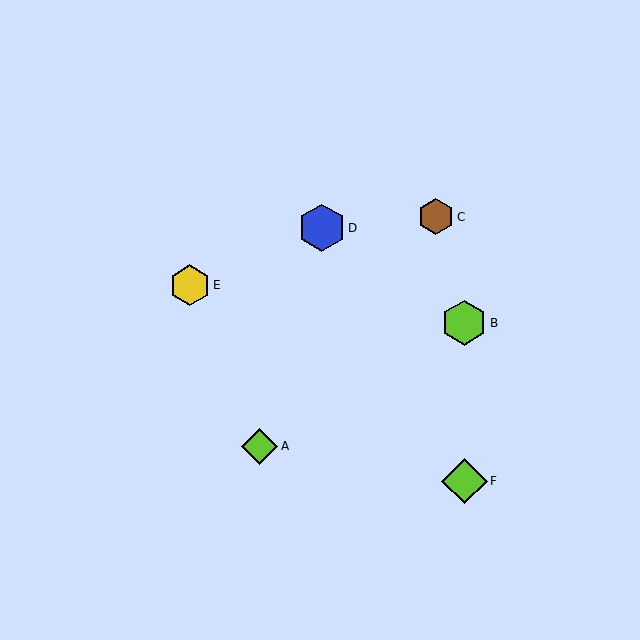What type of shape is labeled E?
Shape E is a yellow hexagon.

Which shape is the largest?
The blue hexagon (labeled D) is the largest.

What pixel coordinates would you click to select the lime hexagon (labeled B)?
Click at (464, 323) to select the lime hexagon B.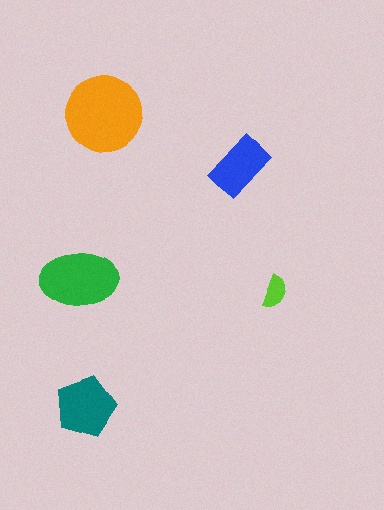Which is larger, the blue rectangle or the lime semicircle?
The blue rectangle.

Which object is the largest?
The orange circle.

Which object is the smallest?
The lime semicircle.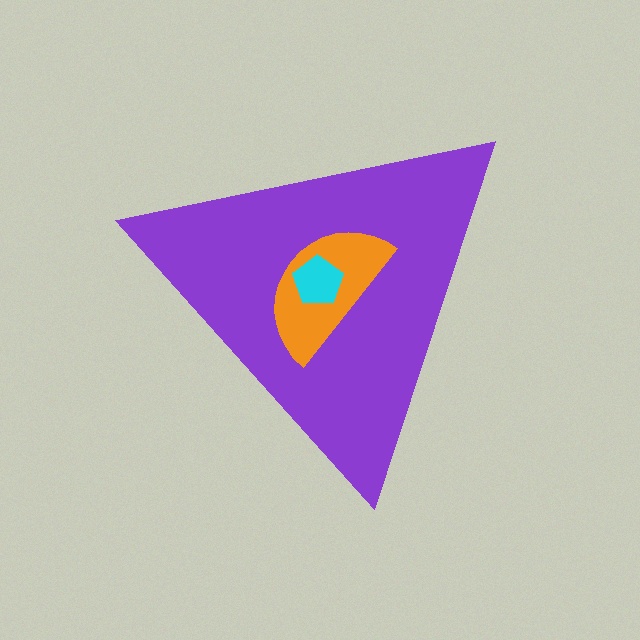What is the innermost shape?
The cyan pentagon.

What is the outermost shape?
The purple triangle.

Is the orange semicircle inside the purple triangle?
Yes.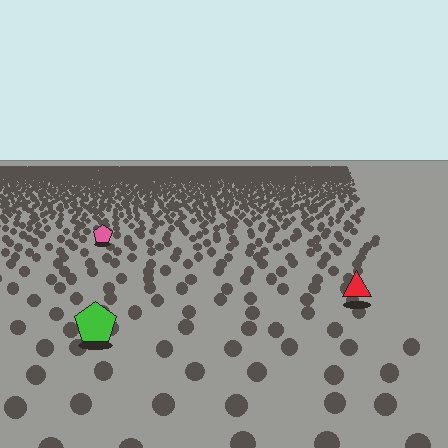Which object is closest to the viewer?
The green pentagon is closest. The texture marks near it are larger and more spread out.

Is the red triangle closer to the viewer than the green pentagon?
No. The green pentagon is closer — you can tell from the texture gradient: the ground texture is coarser near it.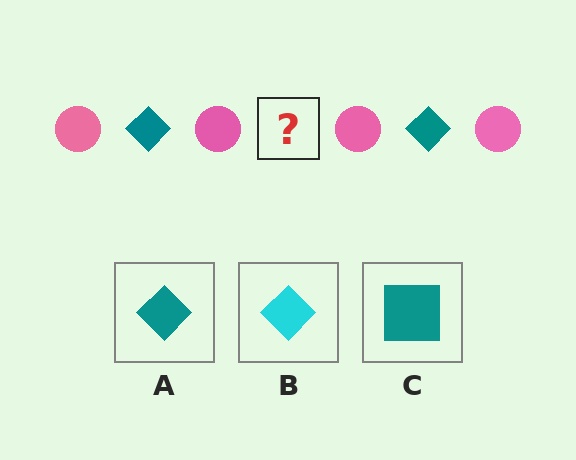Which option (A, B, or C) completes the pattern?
A.